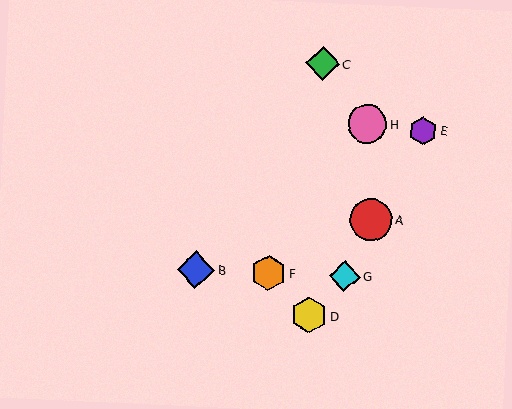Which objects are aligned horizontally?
Objects B, F, G are aligned horizontally.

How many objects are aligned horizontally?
3 objects (B, F, G) are aligned horizontally.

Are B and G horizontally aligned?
Yes, both are at y≈270.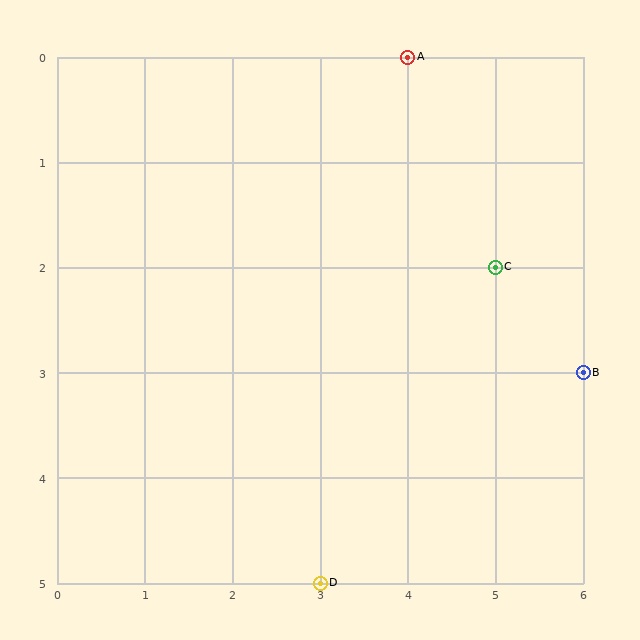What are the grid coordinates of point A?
Point A is at grid coordinates (4, 0).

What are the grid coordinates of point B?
Point B is at grid coordinates (6, 3).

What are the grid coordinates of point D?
Point D is at grid coordinates (3, 5).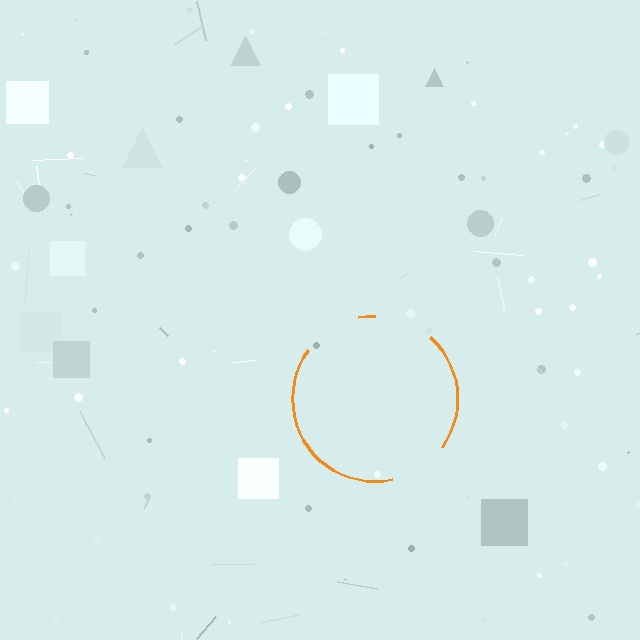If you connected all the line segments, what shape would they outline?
They would outline a circle.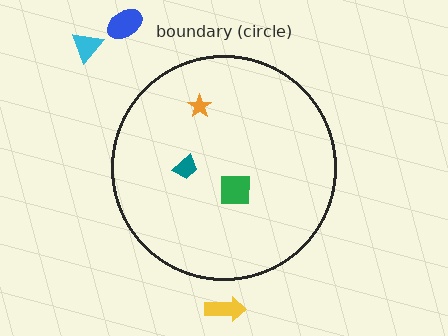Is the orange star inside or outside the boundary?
Inside.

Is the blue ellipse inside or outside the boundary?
Outside.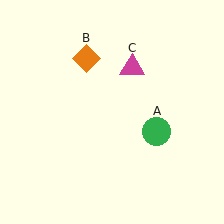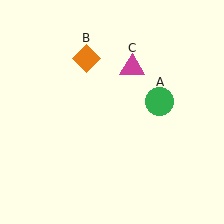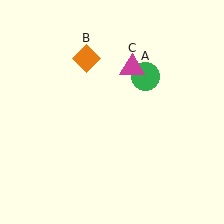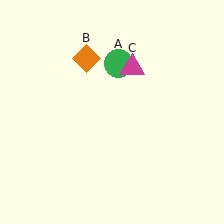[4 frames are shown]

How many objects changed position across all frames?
1 object changed position: green circle (object A).